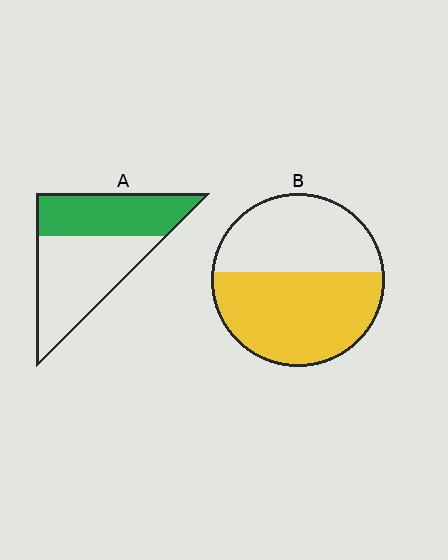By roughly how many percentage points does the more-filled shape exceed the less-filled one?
By roughly 15 percentage points (B over A).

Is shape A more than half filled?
No.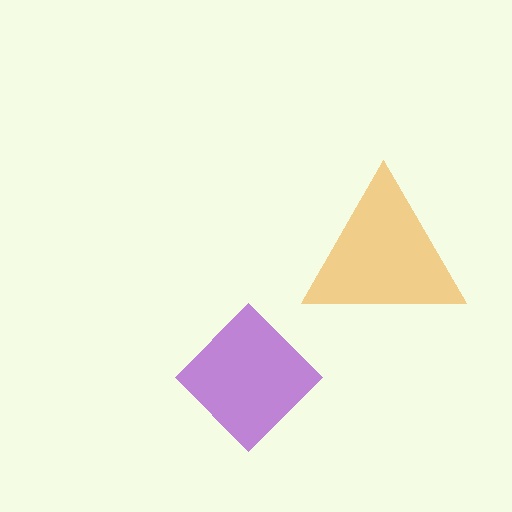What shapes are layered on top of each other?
The layered shapes are: an orange triangle, a purple diamond.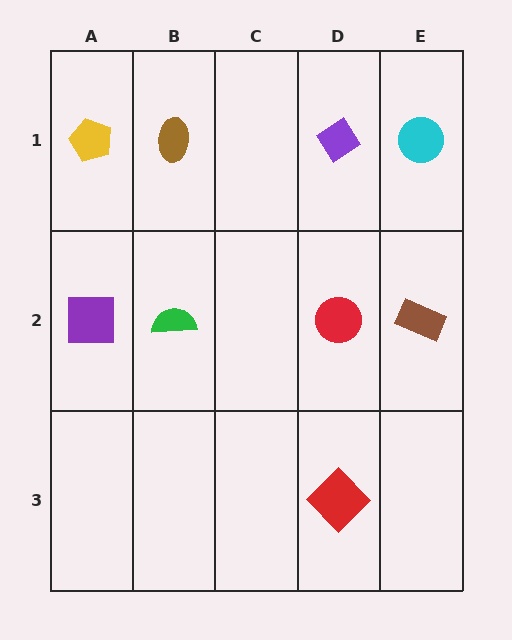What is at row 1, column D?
A purple diamond.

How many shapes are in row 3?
1 shape.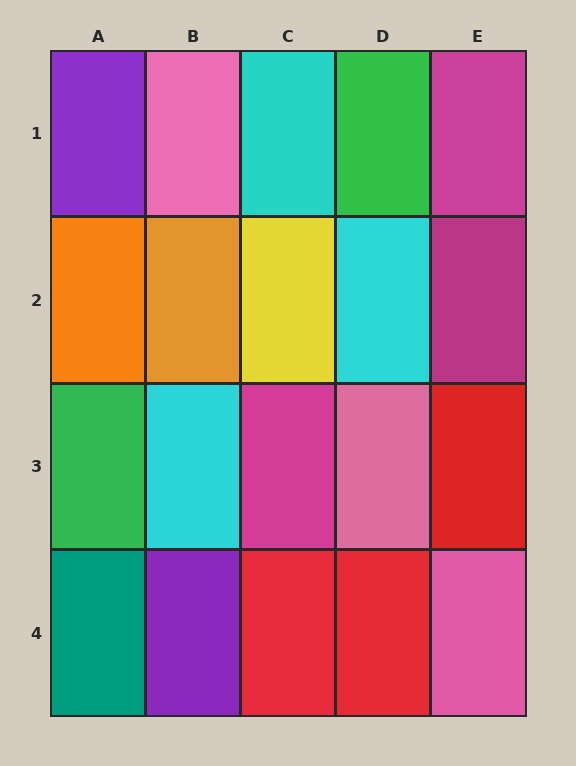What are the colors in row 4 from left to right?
Teal, purple, red, red, pink.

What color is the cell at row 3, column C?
Magenta.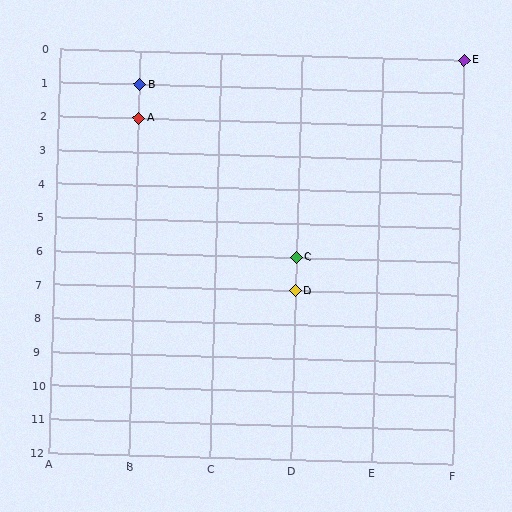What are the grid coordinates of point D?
Point D is at grid coordinates (D, 7).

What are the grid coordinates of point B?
Point B is at grid coordinates (B, 1).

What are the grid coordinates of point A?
Point A is at grid coordinates (B, 2).